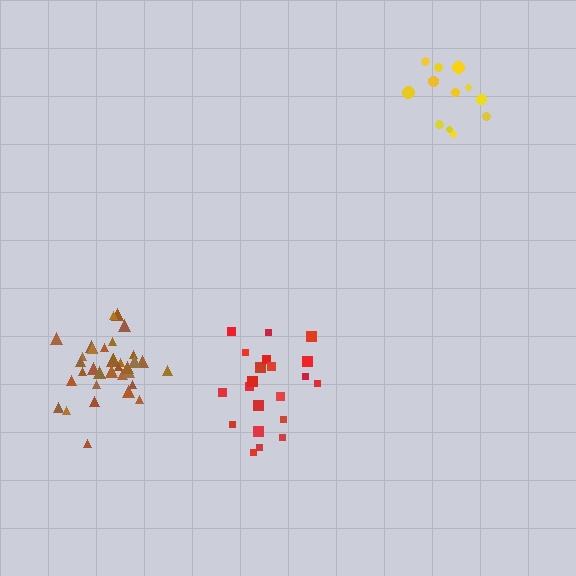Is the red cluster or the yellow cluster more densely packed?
Red.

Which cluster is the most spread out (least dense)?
Yellow.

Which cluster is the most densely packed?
Brown.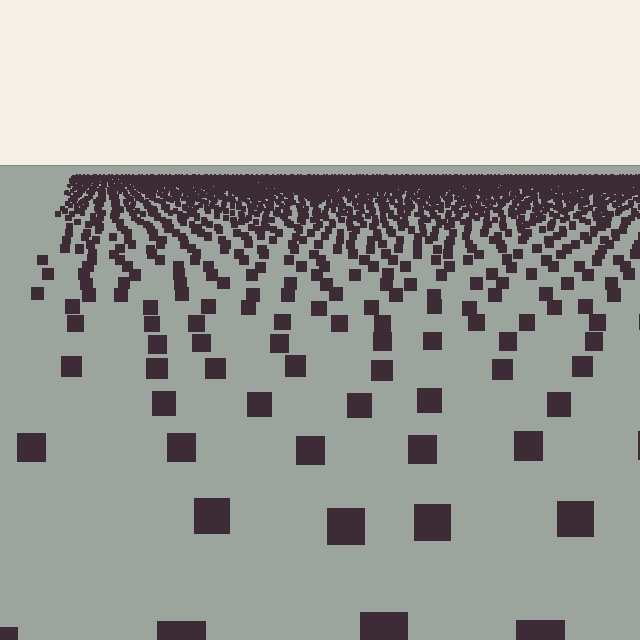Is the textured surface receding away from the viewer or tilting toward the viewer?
The surface is receding away from the viewer. Texture elements get smaller and denser toward the top.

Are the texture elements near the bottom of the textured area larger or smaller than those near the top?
Larger. Near the bottom, elements are closer to the viewer and appear at a bigger on-screen size.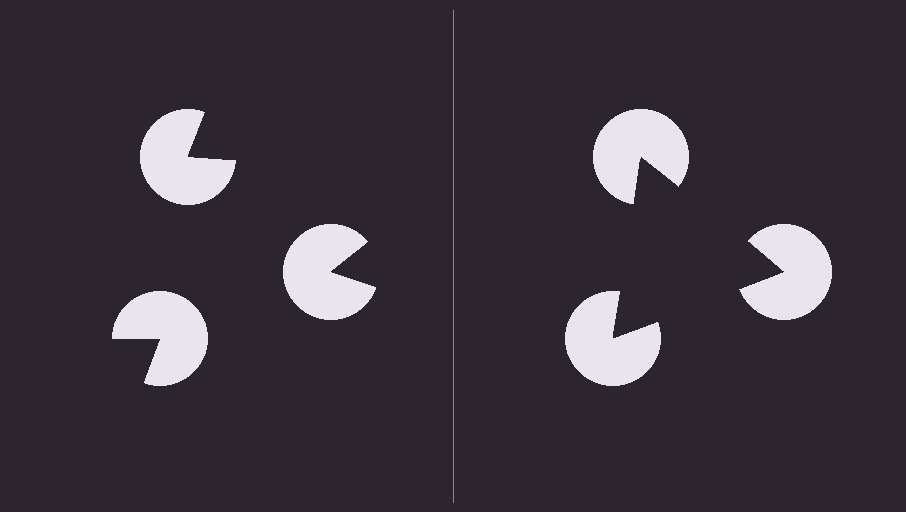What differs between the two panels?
The pac-man discs are positioned identically on both sides; only the wedge orientations differ. On the right they align to a triangle; on the left they are misaligned.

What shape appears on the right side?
An illusory triangle.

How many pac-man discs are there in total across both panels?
6 — 3 on each side.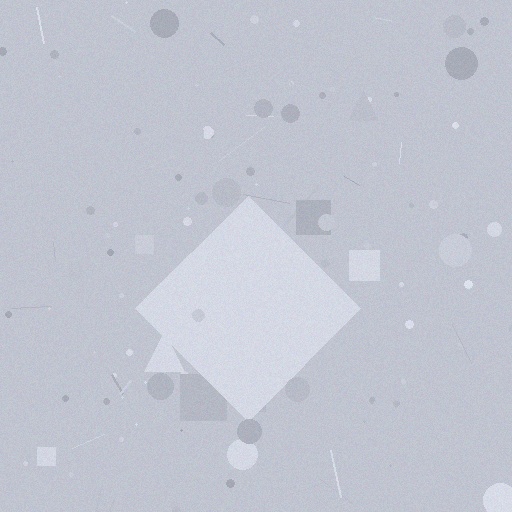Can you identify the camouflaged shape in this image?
The camouflaged shape is a diamond.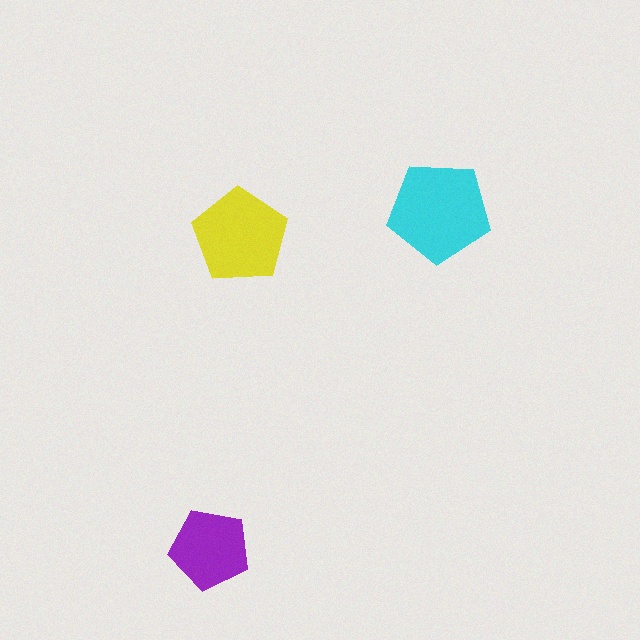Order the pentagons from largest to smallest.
the cyan one, the yellow one, the purple one.